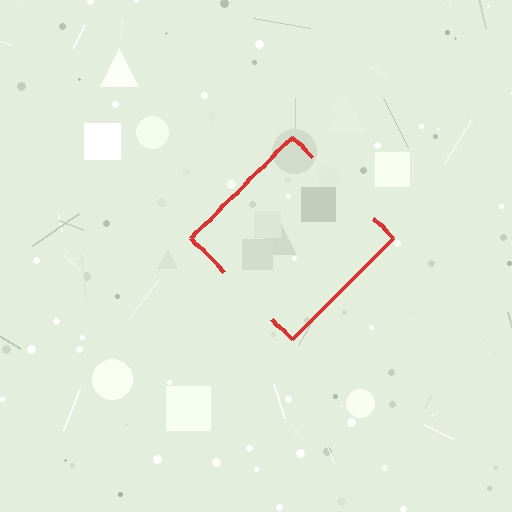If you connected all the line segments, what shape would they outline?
They would outline a diamond.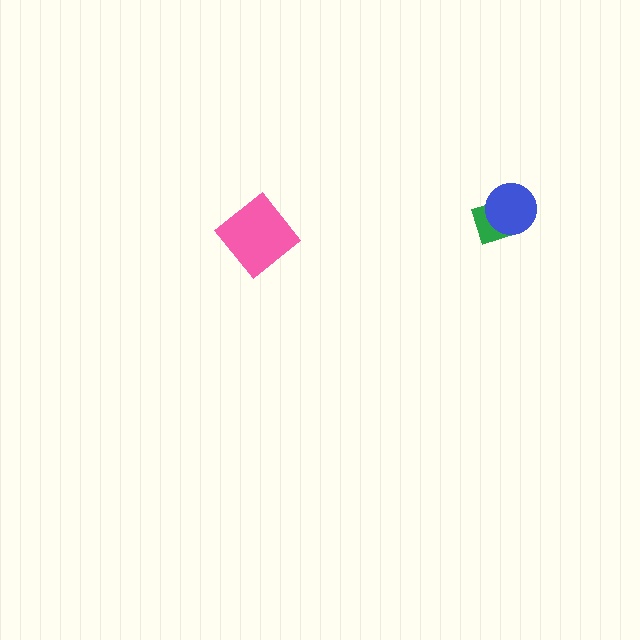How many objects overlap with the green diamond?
1 object overlaps with the green diamond.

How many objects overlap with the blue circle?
1 object overlaps with the blue circle.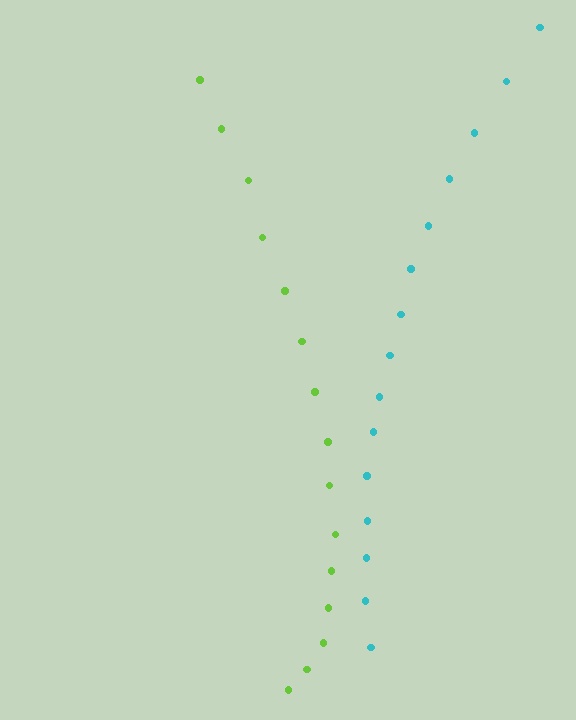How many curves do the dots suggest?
There are 2 distinct paths.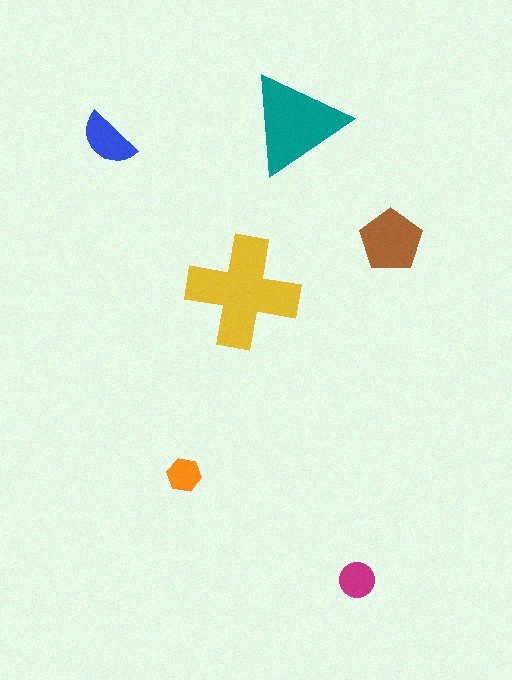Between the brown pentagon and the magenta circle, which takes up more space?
The brown pentagon.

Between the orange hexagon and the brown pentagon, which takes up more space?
The brown pentagon.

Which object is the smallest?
The orange hexagon.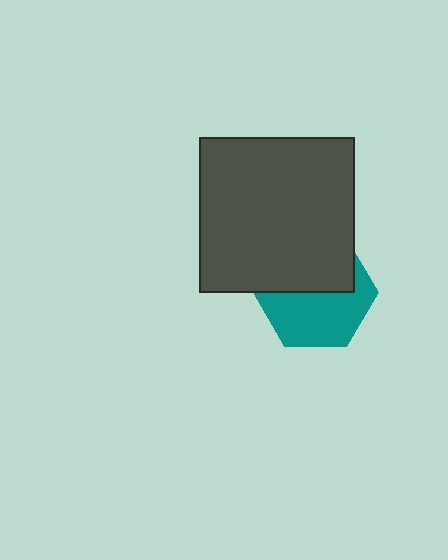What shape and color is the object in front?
The object in front is a dark gray square.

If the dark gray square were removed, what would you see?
You would see the complete teal hexagon.